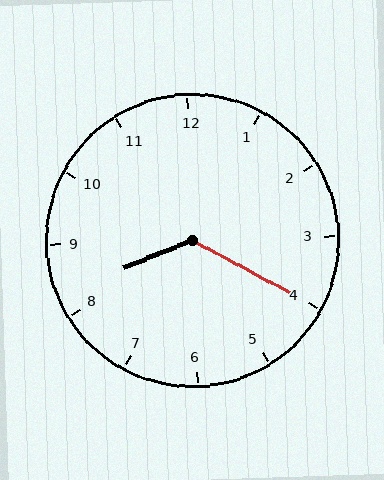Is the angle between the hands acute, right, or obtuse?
It is obtuse.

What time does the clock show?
8:20.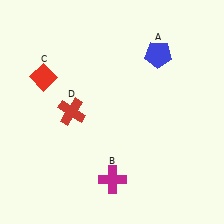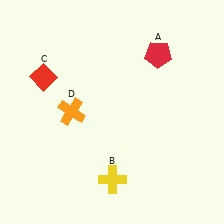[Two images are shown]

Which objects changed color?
A changed from blue to red. B changed from magenta to yellow. D changed from red to orange.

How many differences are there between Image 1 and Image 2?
There are 3 differences between the two images.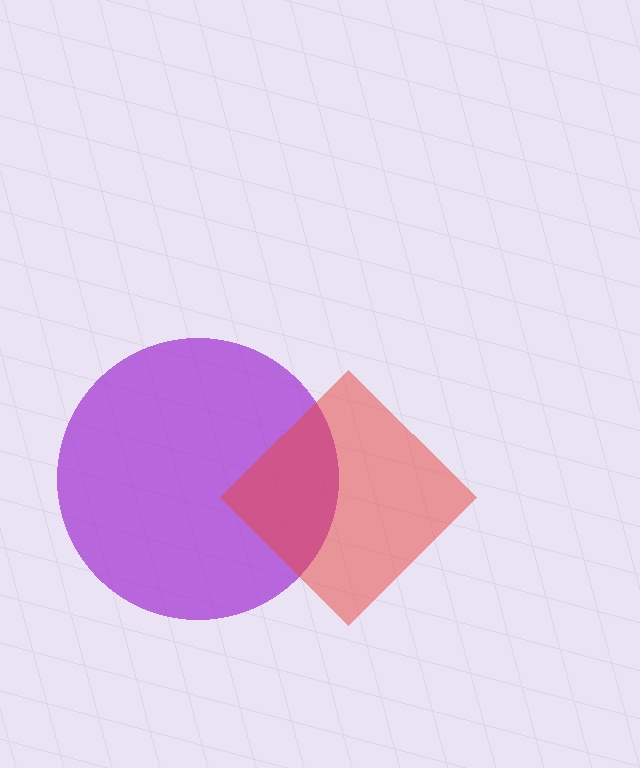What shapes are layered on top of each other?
The layered shapes are: a purple circle, a red diamond.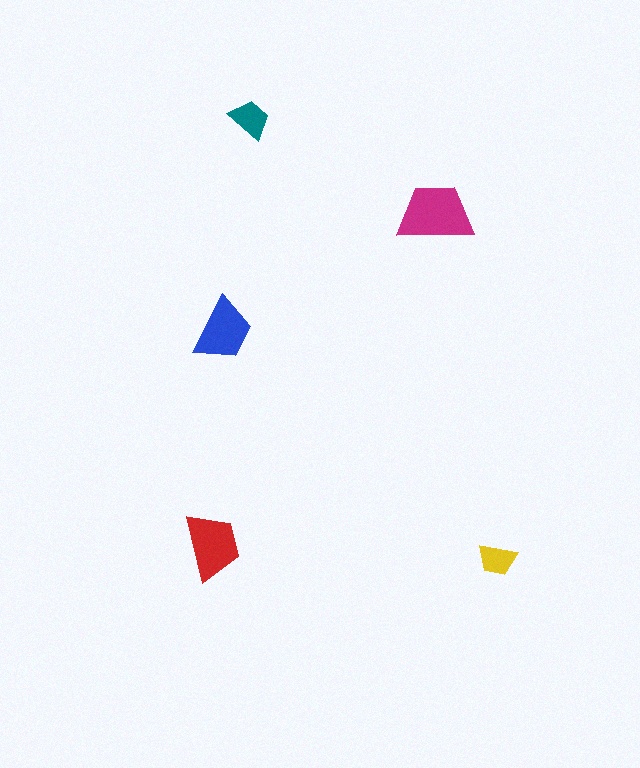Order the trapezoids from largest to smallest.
the magenta one, the red one, the blue one, the teal one, the yellow one.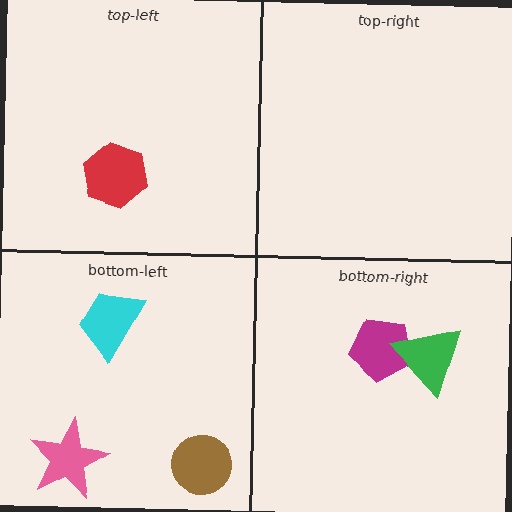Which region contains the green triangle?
The bottom-right region.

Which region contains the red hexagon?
The top-left region.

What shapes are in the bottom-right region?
The magenta pentagon, the green triangle.